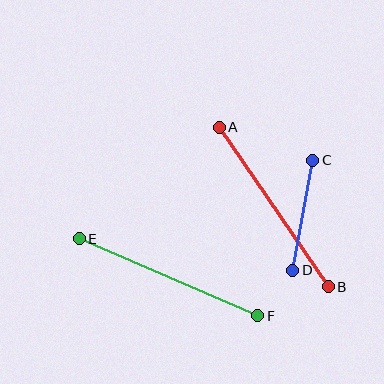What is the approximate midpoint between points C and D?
The midpoint is at approximately (303, 215) pixels.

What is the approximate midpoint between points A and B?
The midpoint is at approximately (274, 207) pixels.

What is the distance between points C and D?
The distance is approximately 112 pixels.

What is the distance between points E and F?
The distance is approximately 194 pixels.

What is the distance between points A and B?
The distance is approximately 193 pixels.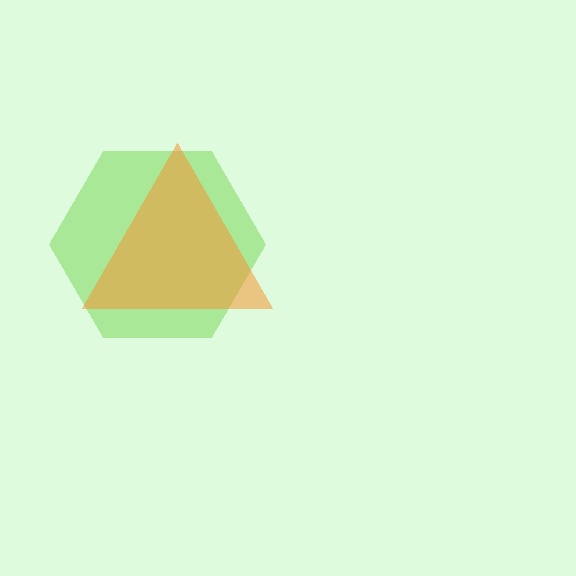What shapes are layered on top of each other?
The layered shapes are: a lime hexagon, an orange triangle.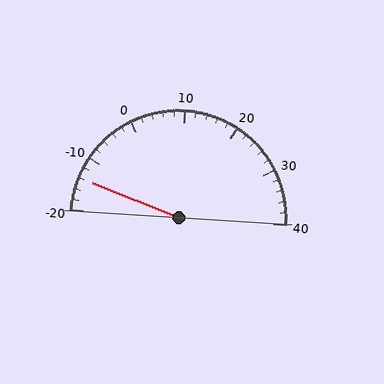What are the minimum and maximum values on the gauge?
The gauge ranges from -20 to 40.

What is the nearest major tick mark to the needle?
The nearest major tick mark is -10.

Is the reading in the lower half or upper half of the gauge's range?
The reading is in the lower half of the range (-20 to 40).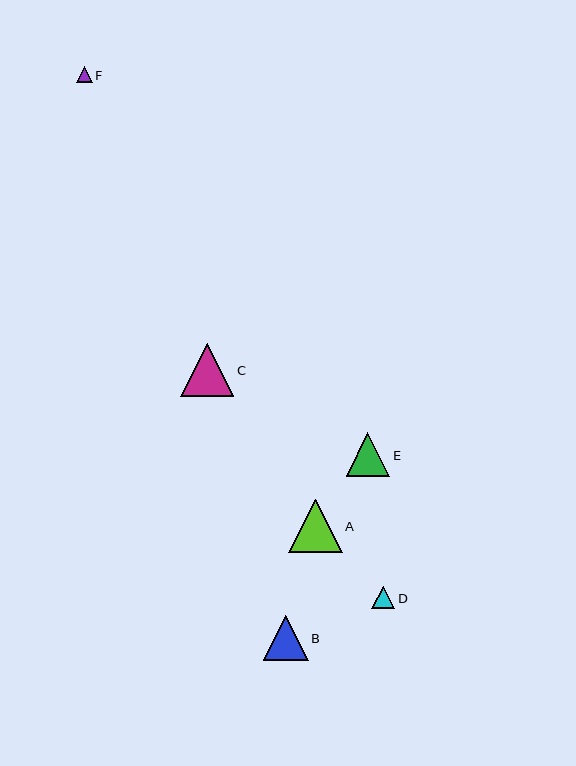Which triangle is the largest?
Triangle A is the largest with a size of approximately 54 pixels.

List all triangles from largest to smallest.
From largest to smallest: A, C, B, E, D, F.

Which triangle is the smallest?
Triangle F is the smallest with a size of approximately 15 pixels.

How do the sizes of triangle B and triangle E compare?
Triangle B and triangle E are approximately the same size.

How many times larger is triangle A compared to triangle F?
Triangle A is approximately 3.5 times the size of triangle F.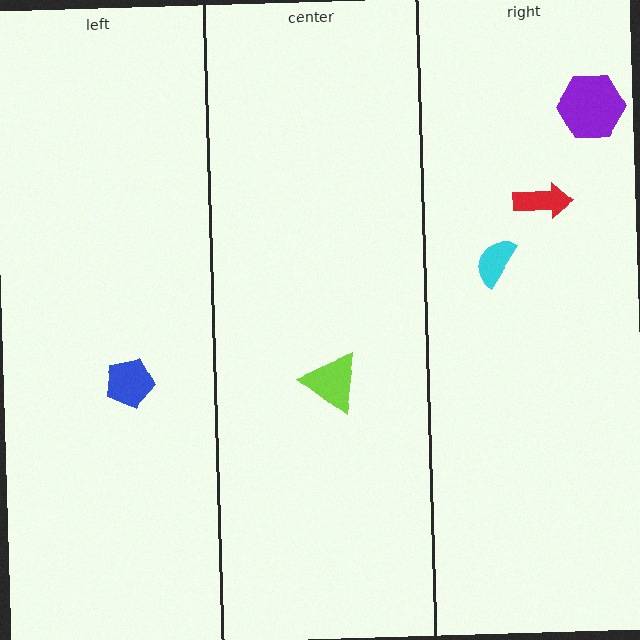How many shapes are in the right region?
3.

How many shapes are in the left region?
1.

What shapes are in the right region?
The purple hexagon, the red arrow, the cyan semicircle.